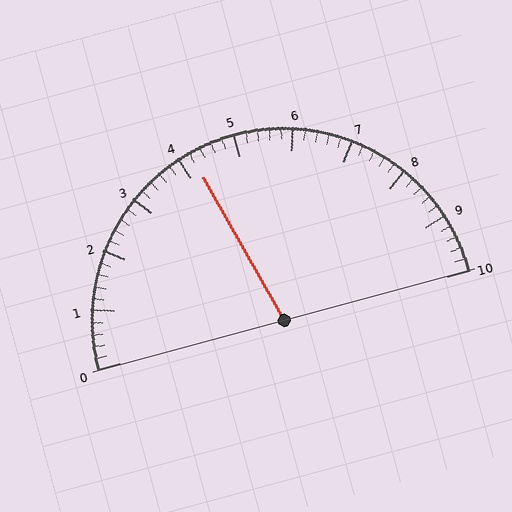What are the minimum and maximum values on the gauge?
The gauge ranges from 0 to 10.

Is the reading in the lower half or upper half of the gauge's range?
The reading is in the lower half of the range (0 to 10).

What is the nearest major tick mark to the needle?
The nearest major tick mark is 4.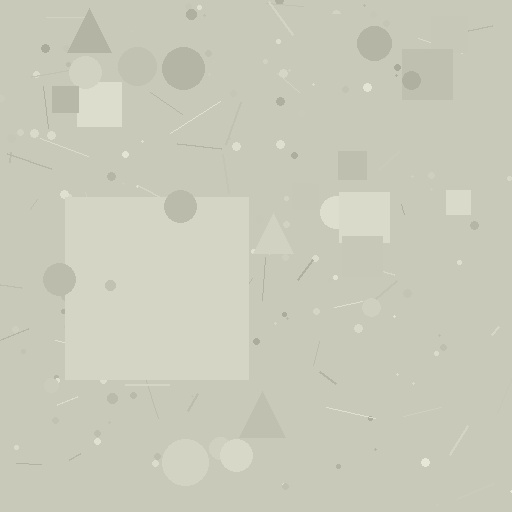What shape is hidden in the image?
A square is hidden in the image.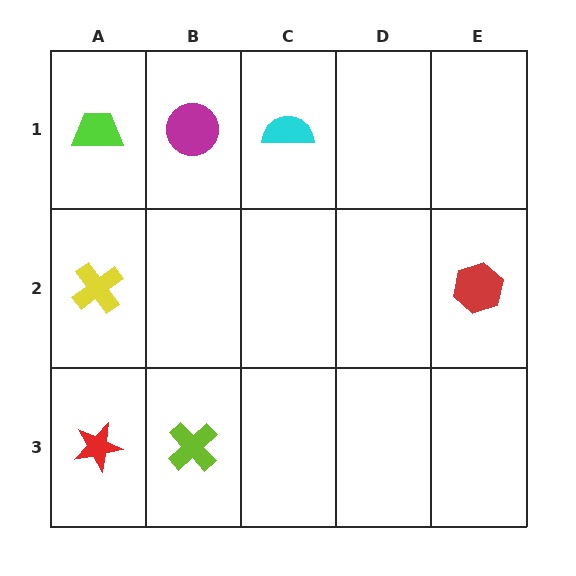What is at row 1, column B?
A magenta circle.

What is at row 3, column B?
A lime cross.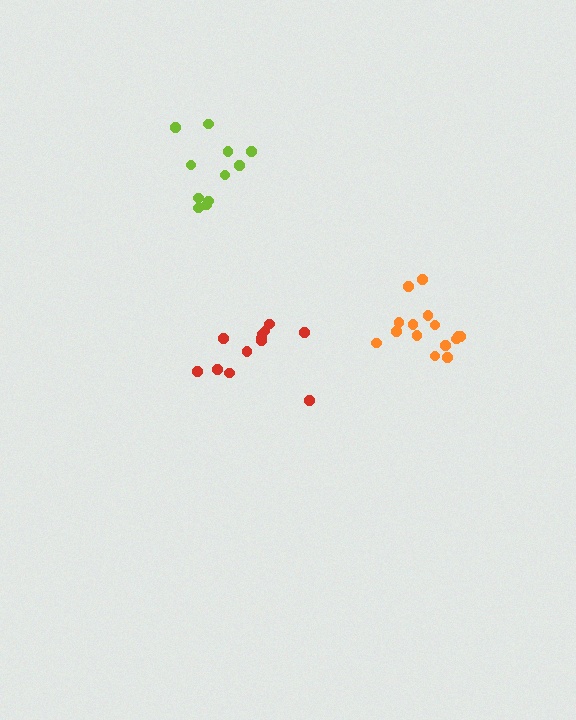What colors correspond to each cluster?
The clusters are colored: red, lime, orange.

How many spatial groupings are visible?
There are 3 spatial groupings.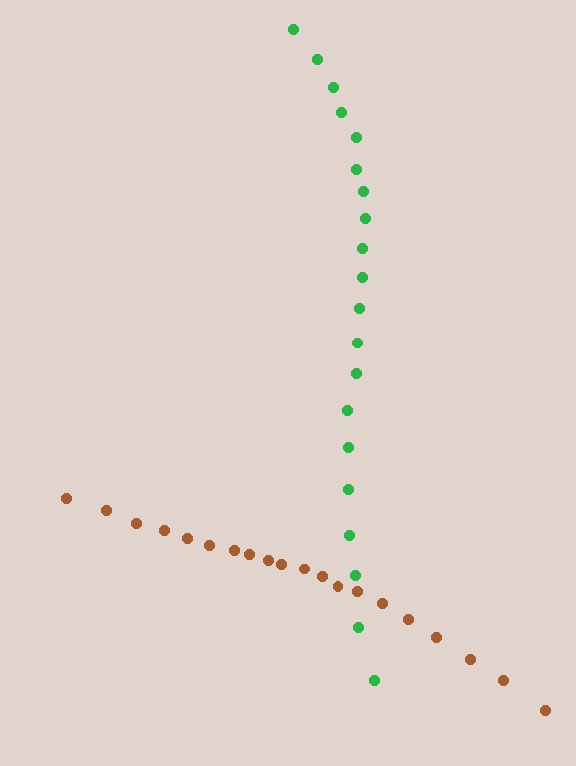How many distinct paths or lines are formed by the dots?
There are 2 distinct paths.